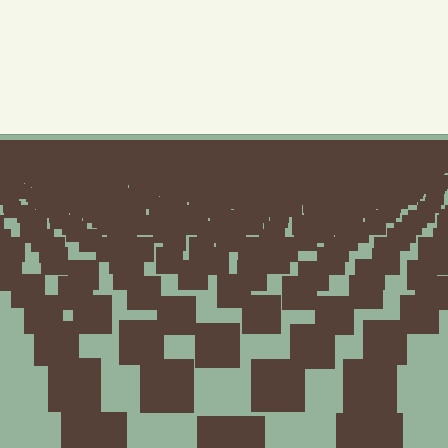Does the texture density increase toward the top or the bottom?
Density increases toward the top.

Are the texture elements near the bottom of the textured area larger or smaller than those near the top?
Larger. Near the bottom, elements are closer to the viewer and appear at a bigger on-screen size.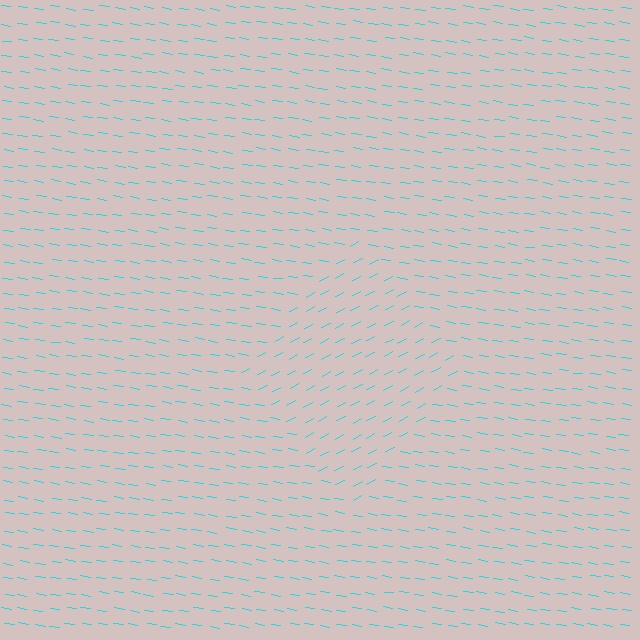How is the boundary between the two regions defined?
The boundary is defined purely by a change in line orientation (approximately 36 degrees difference). All lines are the same color and thickness.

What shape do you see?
I see a diamond.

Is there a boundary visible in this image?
Yes, there is a texture boundary formed by a change in line orientation.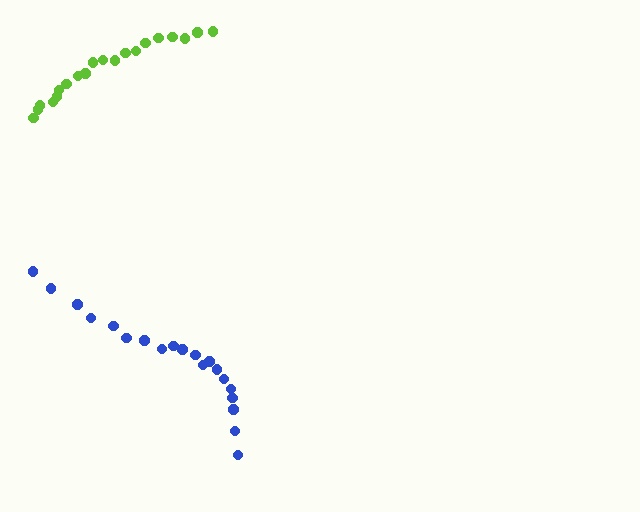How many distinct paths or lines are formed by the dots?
There are 2 distinct paths.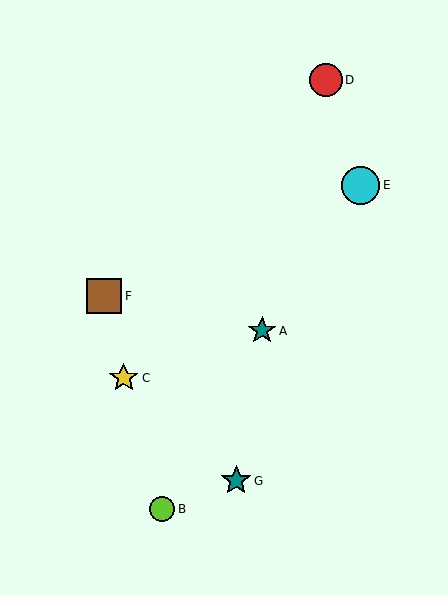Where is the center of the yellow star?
The center of the yellow star is at (124, 378).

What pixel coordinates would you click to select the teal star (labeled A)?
Click at (262, 331) to select the teal star A.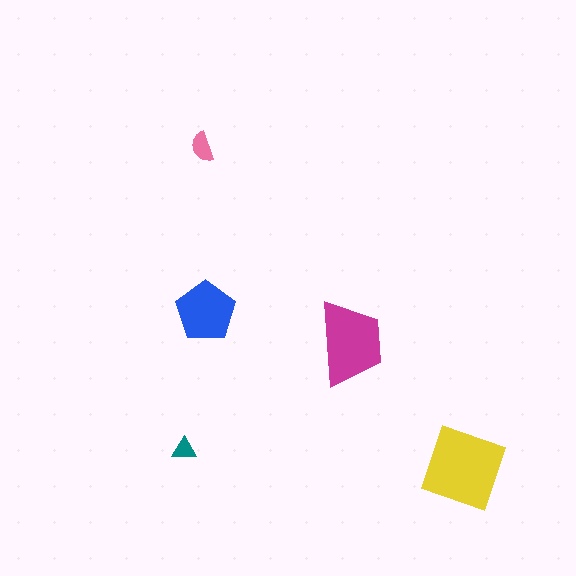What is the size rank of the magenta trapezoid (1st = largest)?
2nd.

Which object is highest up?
The pink semicircle is topmost.